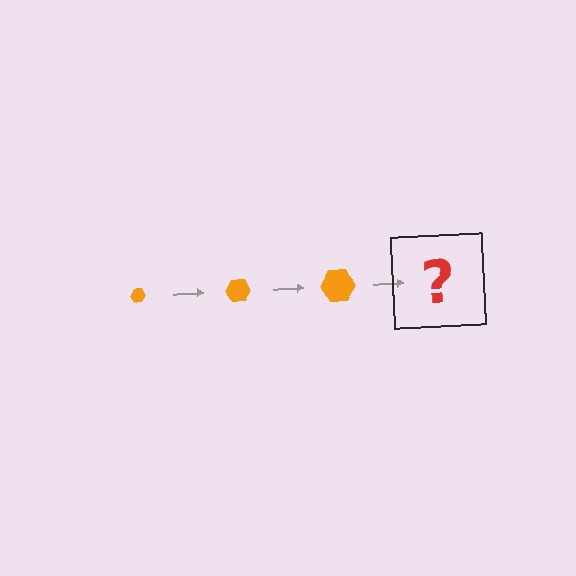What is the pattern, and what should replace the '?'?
The pattern is that the hexagon gets progressively larger each step. The '?' should be an orange hexagon, larger than the previous one.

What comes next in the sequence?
The next element should be an orange hexagon, larger than the previous one.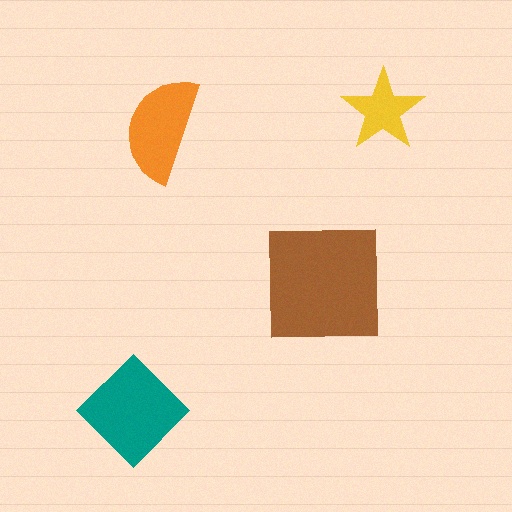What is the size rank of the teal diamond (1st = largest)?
2nd.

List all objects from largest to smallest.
The brown square, the teal diamond, the orange semicircle, the yellow star.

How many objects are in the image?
There are 4 objects in the image.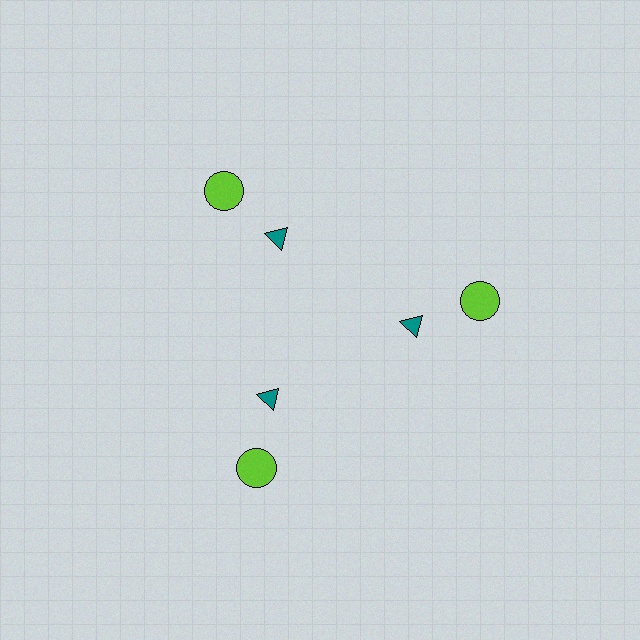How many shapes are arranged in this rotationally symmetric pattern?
There are 6 shapes, arranged in 3 groups of 2.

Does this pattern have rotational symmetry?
Yes, this pattern has 3-fold rotational symmetry. It looks the same after rotating 120 degrees around the center.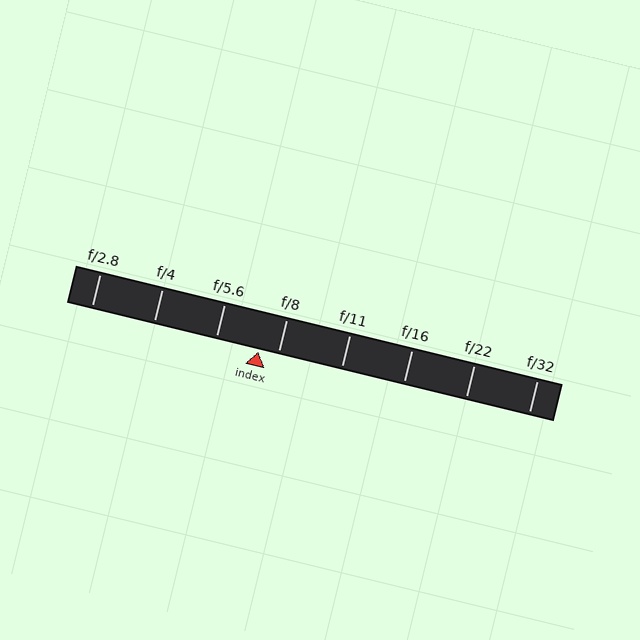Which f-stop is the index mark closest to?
The index mark is closest to f/8.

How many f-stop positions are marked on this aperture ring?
There are 8 f-stop positions marked.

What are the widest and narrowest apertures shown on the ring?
The widest aperture shown is f/2.8 and the narrowest is f/32.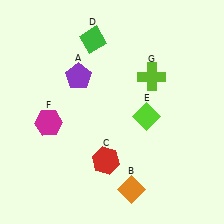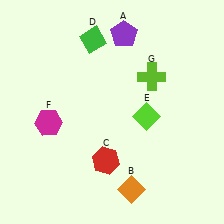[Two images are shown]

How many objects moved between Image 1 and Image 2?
1 object moved between the two images.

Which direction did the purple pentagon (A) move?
The purple pentagon (A) moved right.